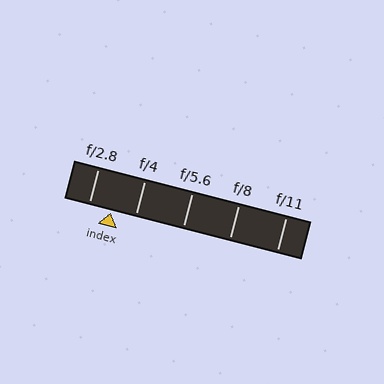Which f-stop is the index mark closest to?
The index mark is closest to f/2.8.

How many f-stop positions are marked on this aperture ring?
There are 5 f-stop positions marked.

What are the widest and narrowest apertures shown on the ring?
The widest aperture shown is f/2.8 and the narrowest is f/11.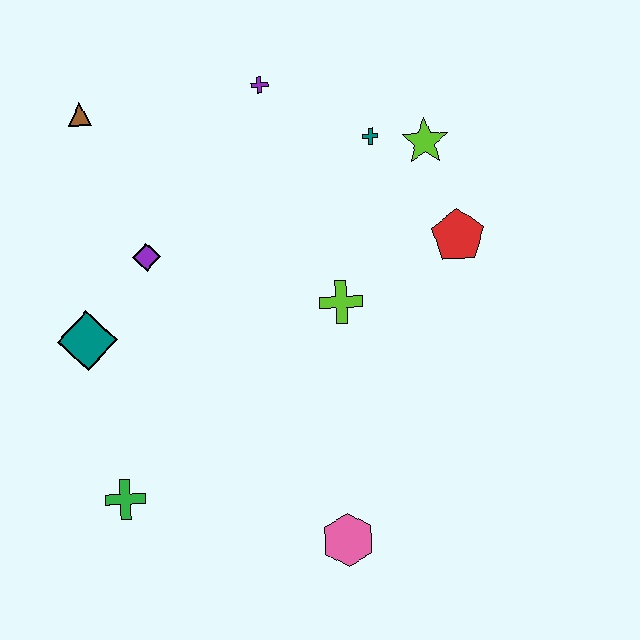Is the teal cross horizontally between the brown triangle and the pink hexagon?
No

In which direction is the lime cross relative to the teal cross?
The lime cross is below the teal cross.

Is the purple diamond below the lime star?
Yes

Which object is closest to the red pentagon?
The lime star is closest to the red pentagon.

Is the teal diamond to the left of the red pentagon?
Yes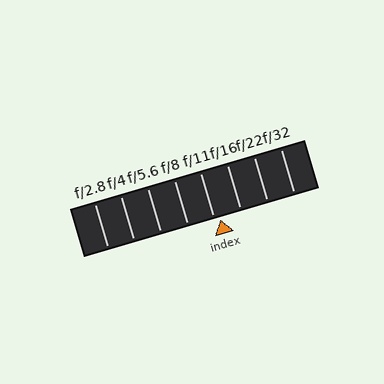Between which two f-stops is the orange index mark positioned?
The index mark is between f/11 and f/16.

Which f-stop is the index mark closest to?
The index mark is closest to f/11.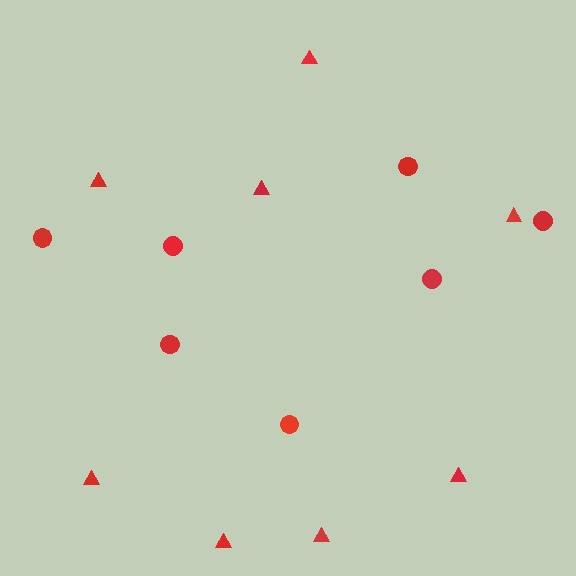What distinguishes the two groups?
There are 2 groups: one group of triangles (8) and one group of circles (7).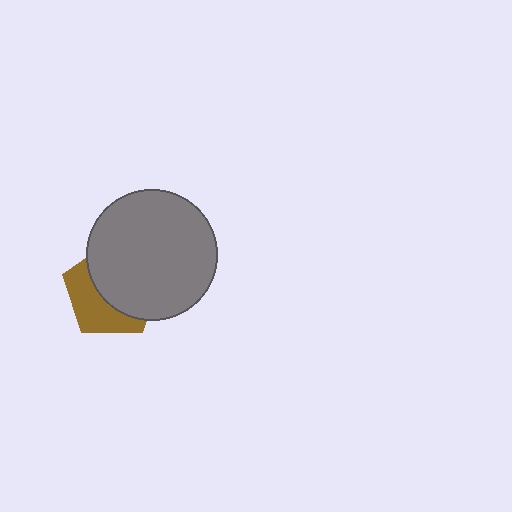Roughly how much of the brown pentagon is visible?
A small part of it is visible (roughly 42%).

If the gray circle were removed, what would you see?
You would see the complete brown pentagon.